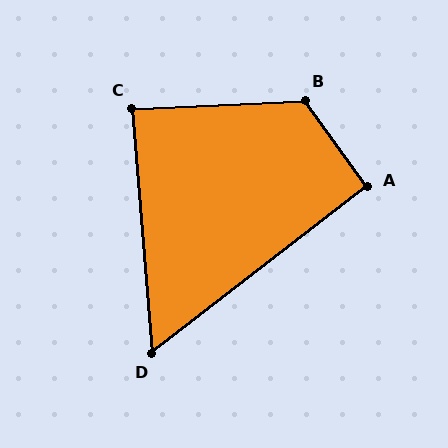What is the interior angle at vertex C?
Approximately 88 degrees (approximately right).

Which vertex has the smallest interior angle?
D, at approximately 57 degrees.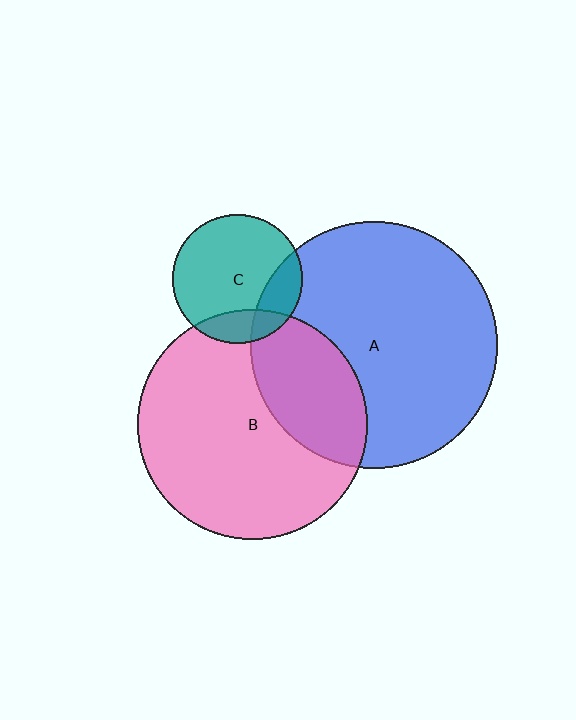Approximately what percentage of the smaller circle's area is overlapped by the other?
Approximately 30%.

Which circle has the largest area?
Circle A (blue).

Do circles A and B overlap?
Yes.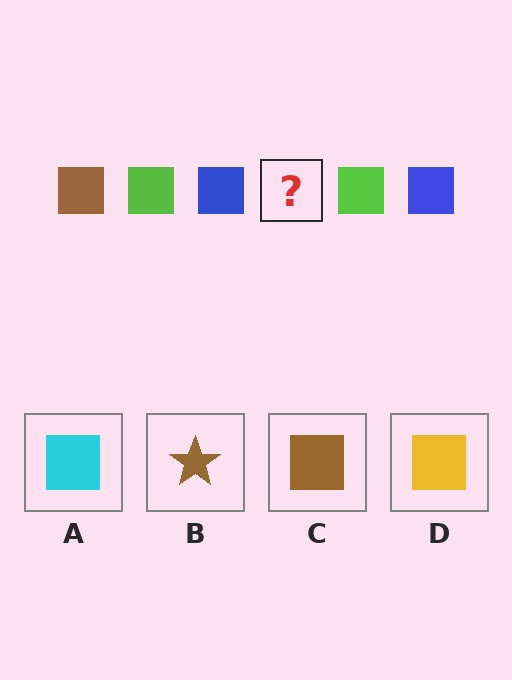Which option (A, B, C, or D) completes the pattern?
C.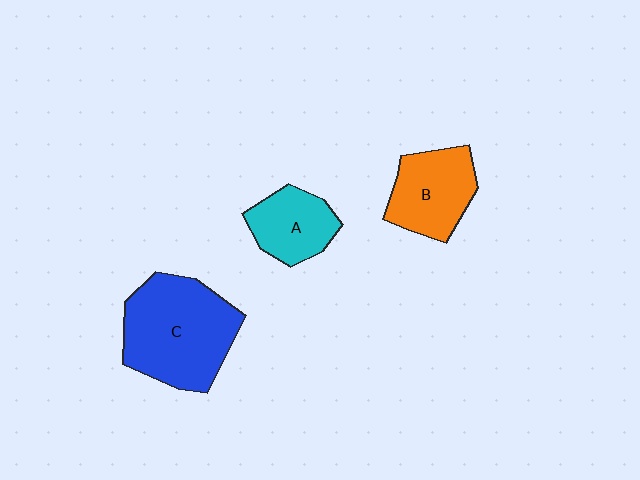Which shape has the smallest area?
Shape A (cyan).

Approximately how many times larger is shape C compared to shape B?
Approximately 1.6 times.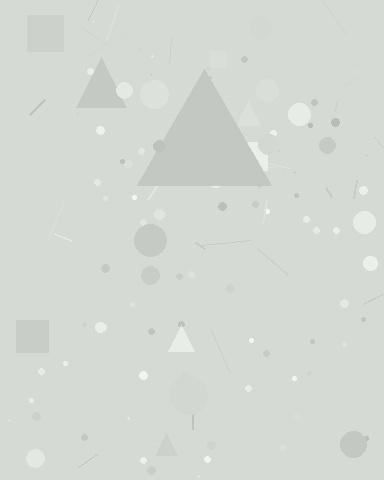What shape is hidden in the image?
A triangle is hidden in the image.